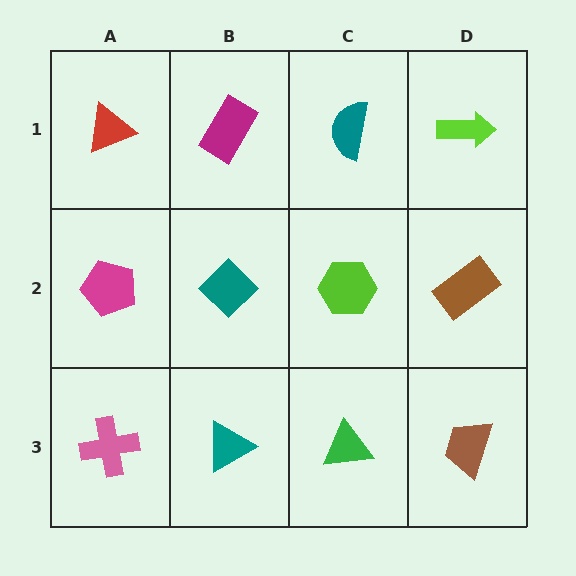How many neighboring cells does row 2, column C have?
4.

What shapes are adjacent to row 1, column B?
A teal diamond (row 2, column B), a red triangle (row 1, column A), a teal semicircle (row 1, column C).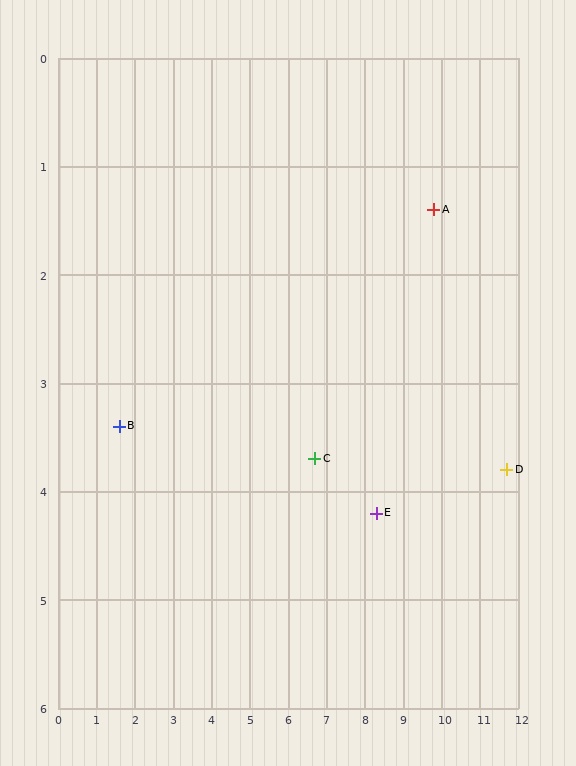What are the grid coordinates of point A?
Point A is at approximately (9.8, 1.4).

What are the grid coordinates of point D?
Point D is at approximately (11.7, 3.8).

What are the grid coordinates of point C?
Point C is at approximately (6.7, 3.7).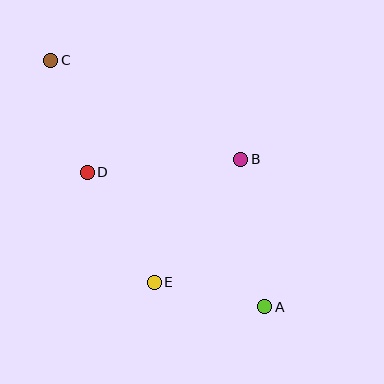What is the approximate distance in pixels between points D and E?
The distance between D and E is approximately 128 pixels.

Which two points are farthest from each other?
Points A and C are farthest from each other.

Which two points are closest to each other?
Points A and E are closest to each other.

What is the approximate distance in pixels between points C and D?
The distance between C and D is approximately 118 pixels.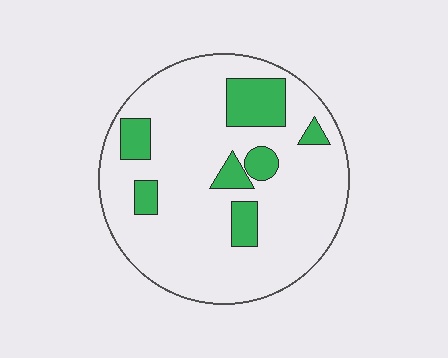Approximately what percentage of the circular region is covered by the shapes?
Approximately 15%.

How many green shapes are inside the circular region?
7.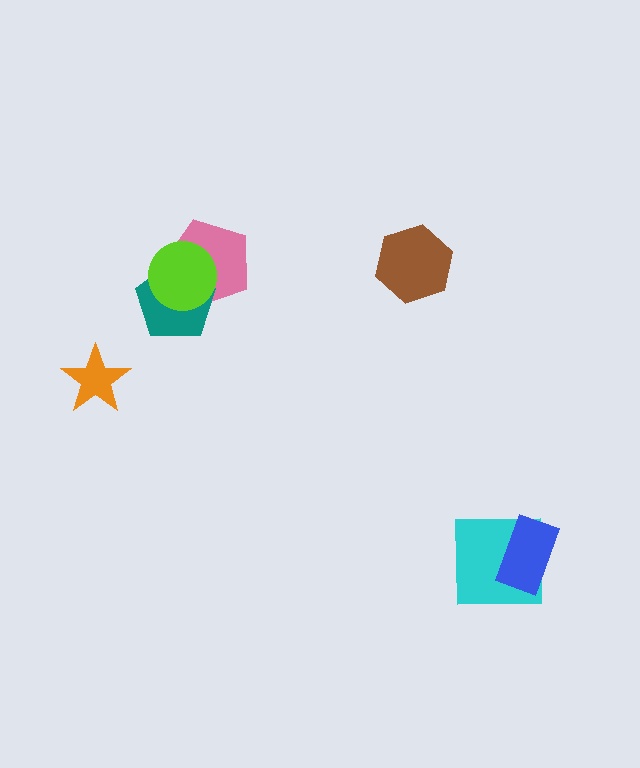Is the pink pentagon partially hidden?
Yes, it is partially covered by another shape.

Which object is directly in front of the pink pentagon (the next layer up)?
The teal pentagon is directly in front of the pink pentagon.